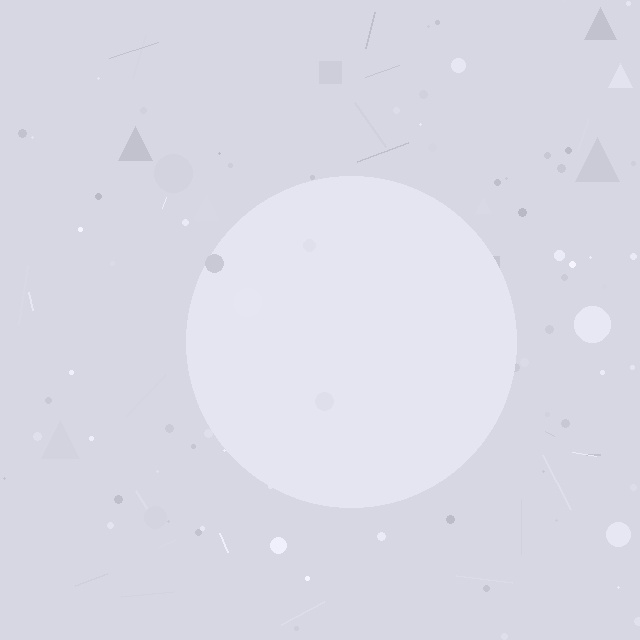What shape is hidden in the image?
A circle is hidden in the image.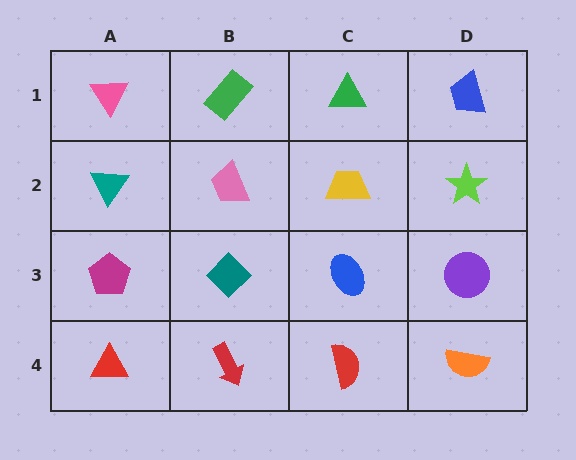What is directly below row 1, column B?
A pink trapezoid.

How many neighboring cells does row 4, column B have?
3.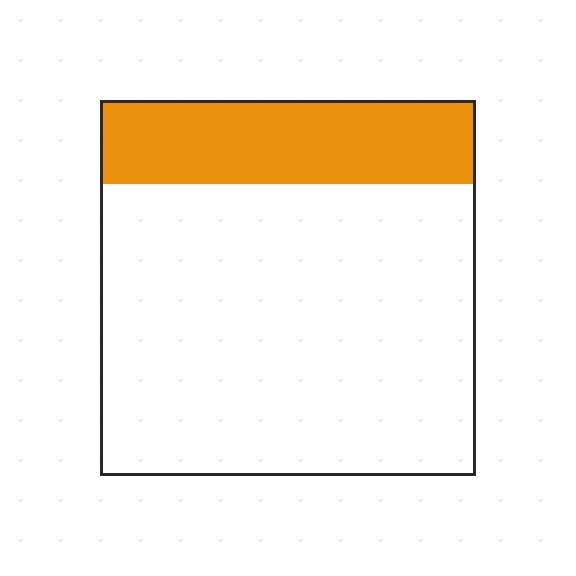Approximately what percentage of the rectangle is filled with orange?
Approximately 20%.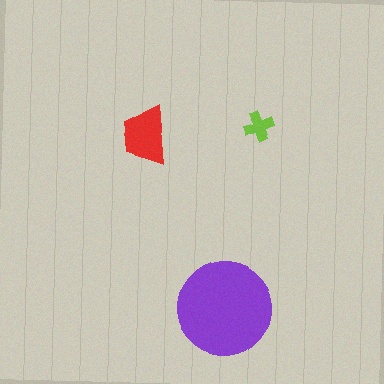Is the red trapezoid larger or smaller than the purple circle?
Smaller.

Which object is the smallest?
The lime cross.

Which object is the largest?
The purple circle.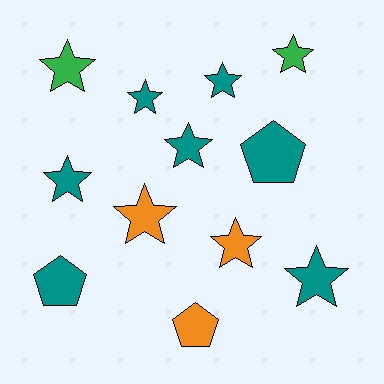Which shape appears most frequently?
Star, with 9 objects.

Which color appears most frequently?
Teal, with 7 objects.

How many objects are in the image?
There are 12 objects.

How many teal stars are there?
There are 5 teal stars.